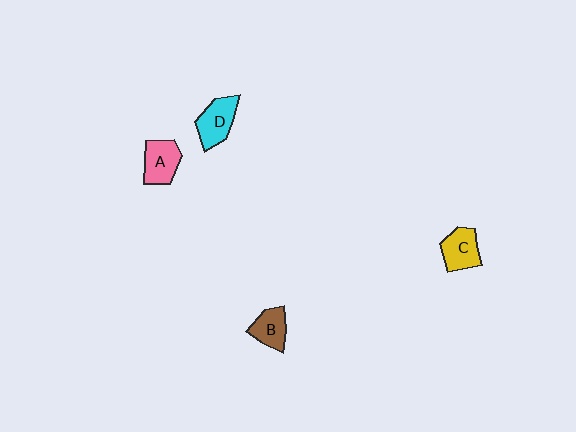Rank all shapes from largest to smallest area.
From largest to smallest: D (cyan), A (pink), C (yellow), B (brown).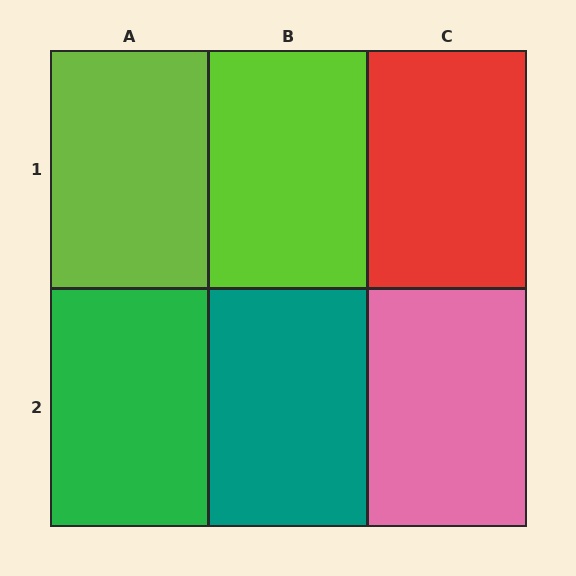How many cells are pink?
1 cell is pink.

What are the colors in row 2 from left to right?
Green, teal, pink.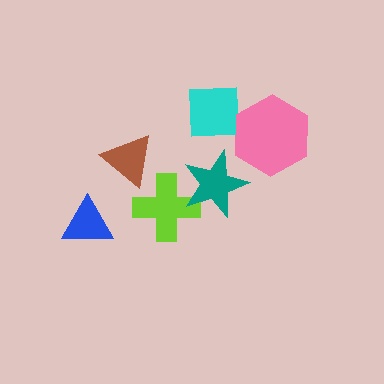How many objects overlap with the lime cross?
1 object overlaps with the lime cross.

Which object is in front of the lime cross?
The teal star is in front of the lime cross.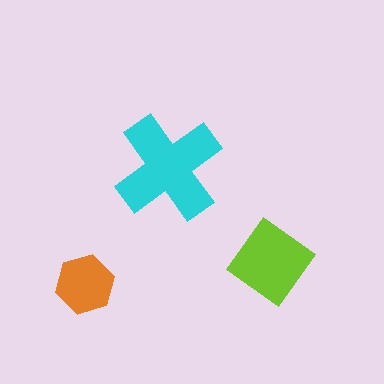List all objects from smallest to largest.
The orange hexagon, the lime diamond, the cyan cross.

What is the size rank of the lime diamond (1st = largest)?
2nd.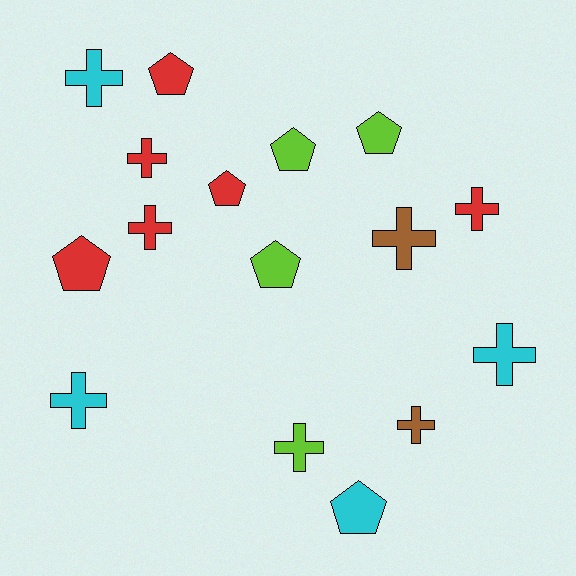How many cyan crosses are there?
There are 3 cyan crosses.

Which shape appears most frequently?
Cross, with 9 objects.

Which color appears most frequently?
Red, with 6 objects.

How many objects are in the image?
There are 16 objects.